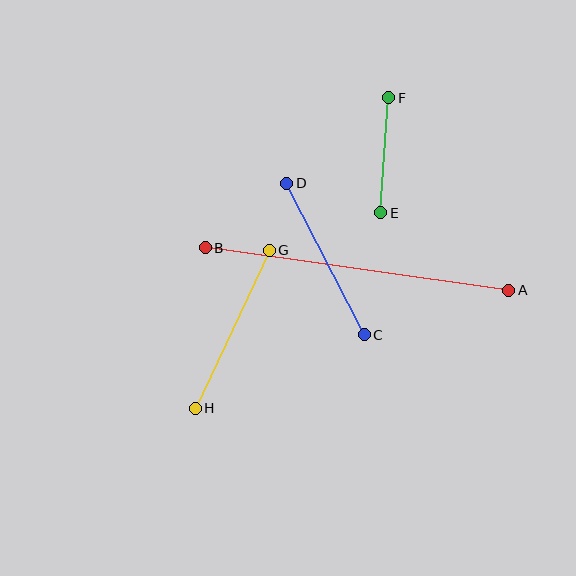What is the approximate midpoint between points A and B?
The midpoint is at approximately (357, 269) pixels.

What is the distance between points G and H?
The distance is approximately 175 pixels.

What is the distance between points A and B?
The distance is approximately 307 pixels.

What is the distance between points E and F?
The distance is approximately 115 pixels.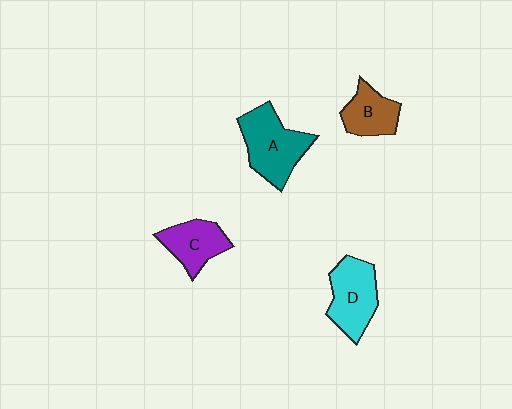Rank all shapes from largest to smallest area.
From largest to smallest: A (teal), D (cyan), C (purple), B (brown).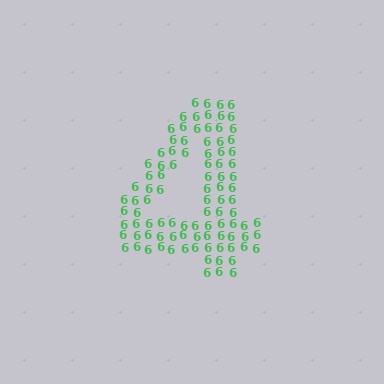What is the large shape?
The large shape is the digit 4.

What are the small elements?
The small elements are digit 6's.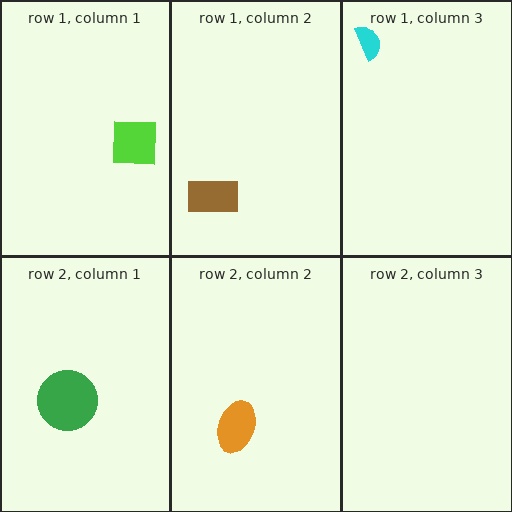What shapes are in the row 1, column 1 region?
The lime square.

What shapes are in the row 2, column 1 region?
The green circle.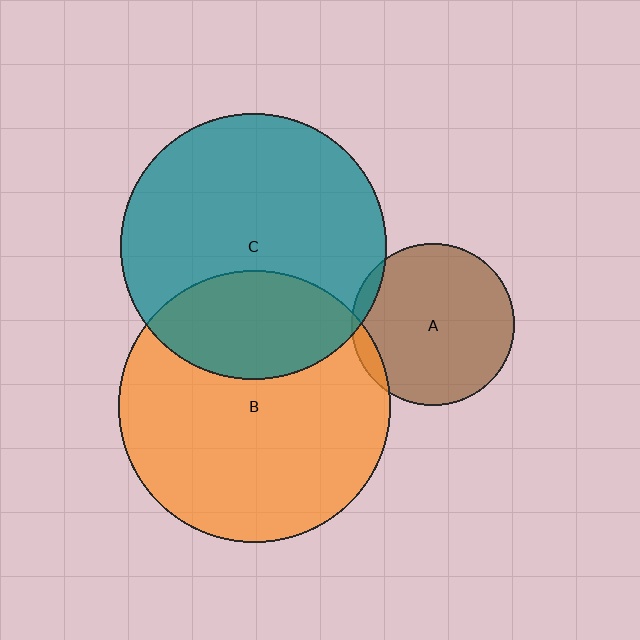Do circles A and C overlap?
Yes.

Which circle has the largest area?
Circle B (orange).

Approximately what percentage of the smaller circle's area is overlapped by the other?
Approximately 5%.